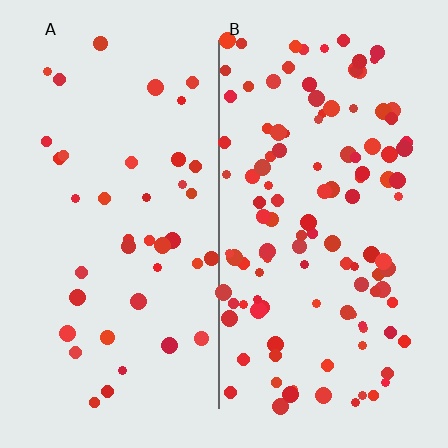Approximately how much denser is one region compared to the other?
Approximately 2.9× — region B over region A.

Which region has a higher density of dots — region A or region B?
B (the right).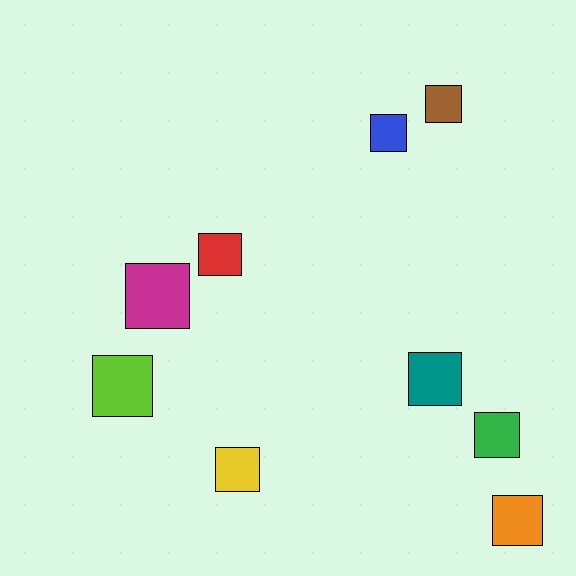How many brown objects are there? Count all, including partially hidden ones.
There is 1 brown object.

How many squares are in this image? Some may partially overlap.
There are 9 squares.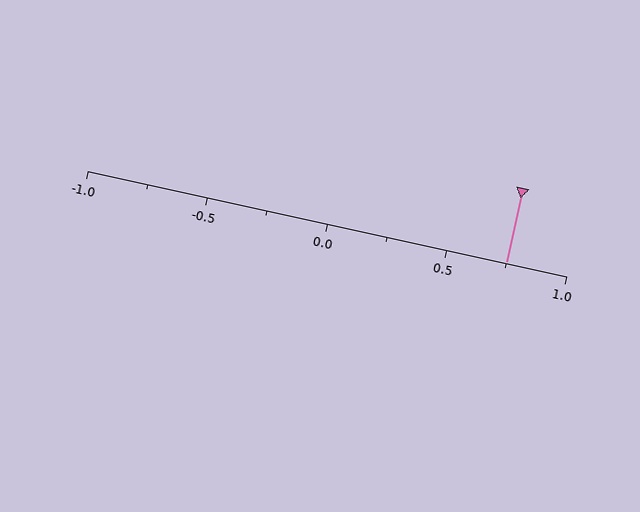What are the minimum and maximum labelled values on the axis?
The axis runs from -1.0 to 1.0.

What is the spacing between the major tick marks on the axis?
The major ticks are spaced 0.5 apart.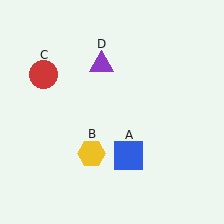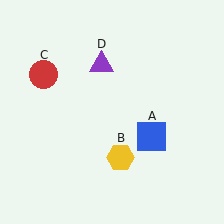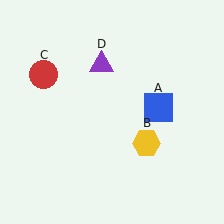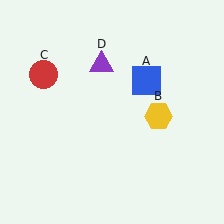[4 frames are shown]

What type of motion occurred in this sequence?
The blue square (object A), yellow hexagon (object B) rotated counterclockwise around the center of the scene.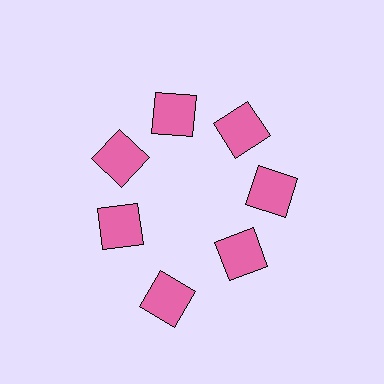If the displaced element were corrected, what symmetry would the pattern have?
It would have 7-fold rotational symmetry — the pattern would map onto itself every 51 degrees.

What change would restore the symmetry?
The symmetry would be restored by moving it inward, back onto the ring so that all 7 squares sit at equal angles and equal distance from the center.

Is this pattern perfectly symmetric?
No. The 7 pink squares are arranged in a ring, but one element near the 6 o'clock position is pushed outward from the center, breaking the 7-fold rotational symmetry.